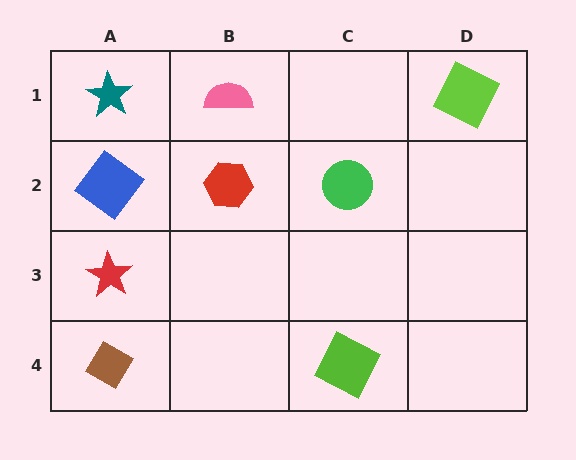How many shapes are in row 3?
1 shape.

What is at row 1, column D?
A lime square.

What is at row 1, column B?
A pink semicircle.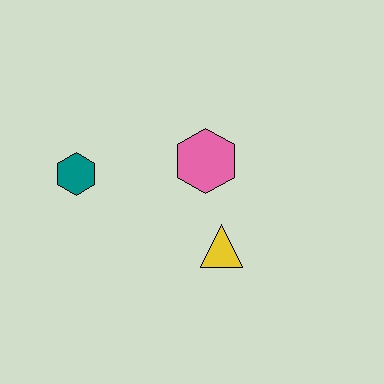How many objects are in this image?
There are 3 objects.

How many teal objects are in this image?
There is 1 teal object.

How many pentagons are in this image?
There are no pentagons.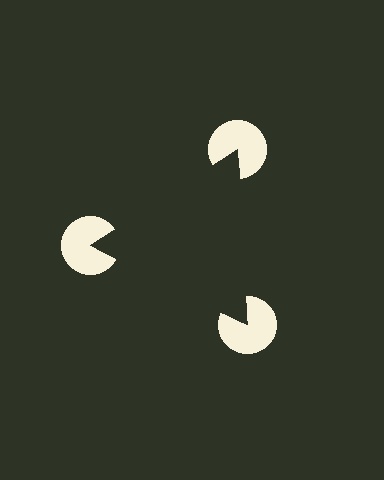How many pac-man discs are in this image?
There are 3 — one at each vertex of the illusory triangle.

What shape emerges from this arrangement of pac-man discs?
An illusory triangle — its edges are inferred from the aligned wedge cuts in the pac-man discs, not physically drawn.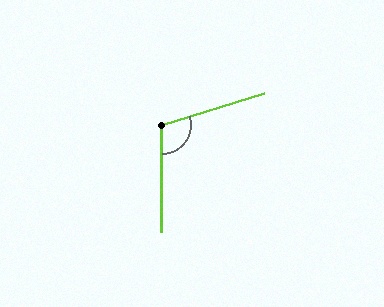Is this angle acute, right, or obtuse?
It is obtuse.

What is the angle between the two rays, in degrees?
Approximately 107 degrees.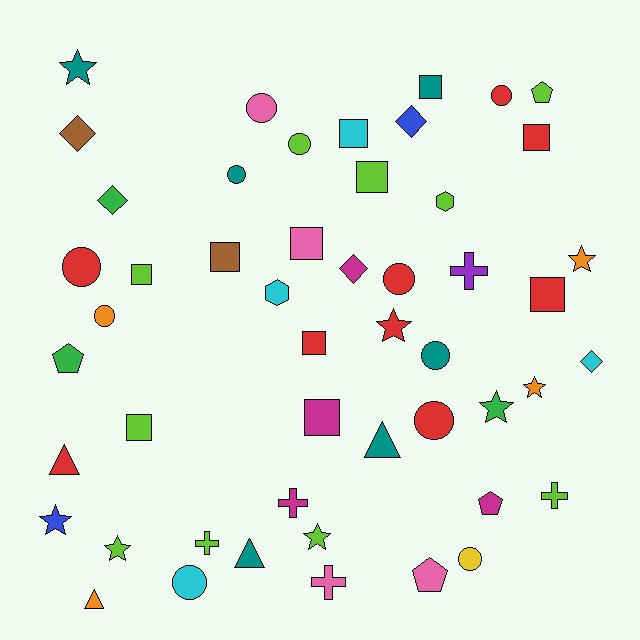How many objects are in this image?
There are 50 objects.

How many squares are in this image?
There are 11 squares.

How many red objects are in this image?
There are 9 red objects.